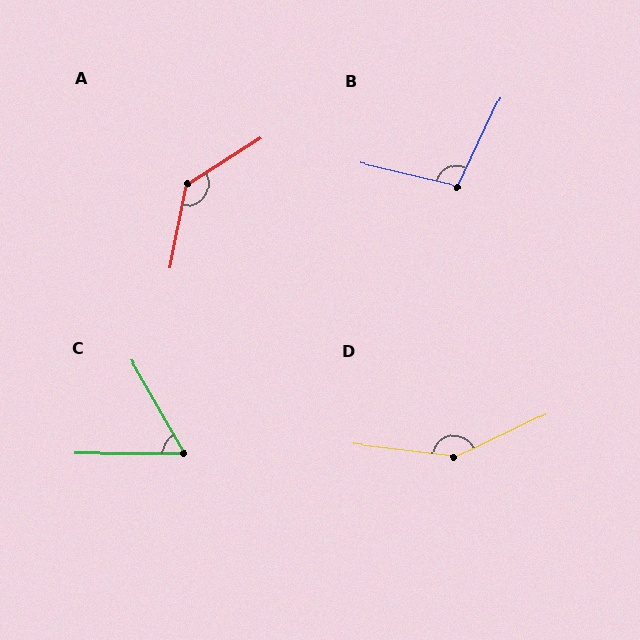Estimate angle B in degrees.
Approximately 102 degrees.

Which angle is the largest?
D, at approximately 148 degrees.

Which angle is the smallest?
C, at approximately 60 degrees.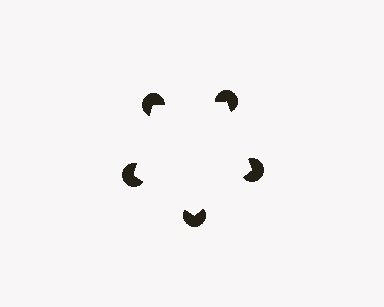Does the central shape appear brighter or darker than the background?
It typically appears slightly brighter than the background, even though no actual brightness change is drawn.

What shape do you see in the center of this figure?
An illusory pentagon — its edges are inferred from the aligned wedge cuts in the pac-man discs, not physically drawn.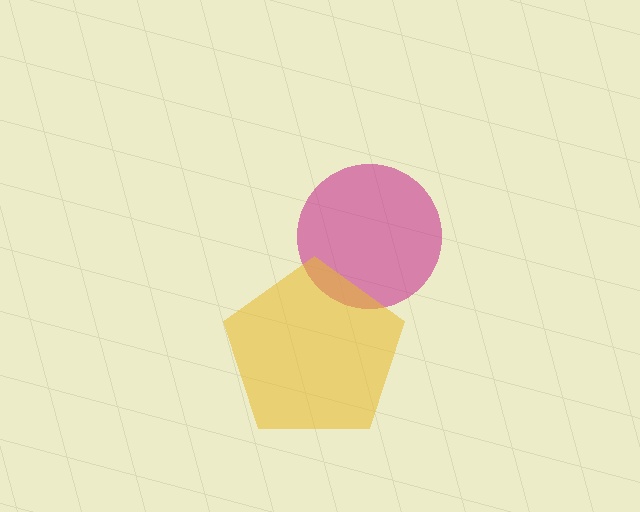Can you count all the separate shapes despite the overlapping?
Yes, there are 2 separate shapes.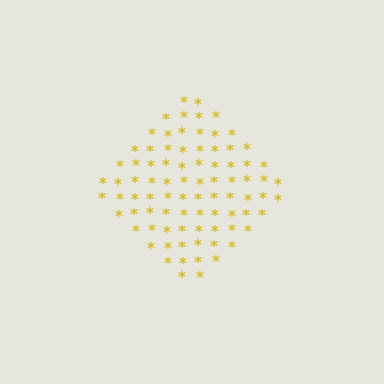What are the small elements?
The small elements are asterisks.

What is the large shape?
The large shape is a diamond.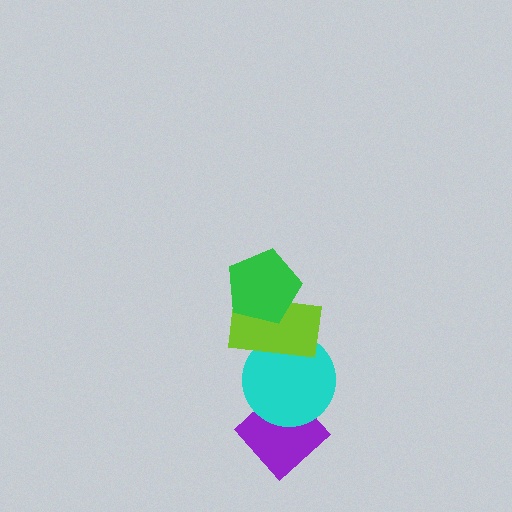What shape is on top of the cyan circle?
The lime rectangle is on top of the cyan circle.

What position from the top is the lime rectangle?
The lime rectangle is 2nd from the top.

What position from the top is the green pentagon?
The green pentagon is 1st from the top.